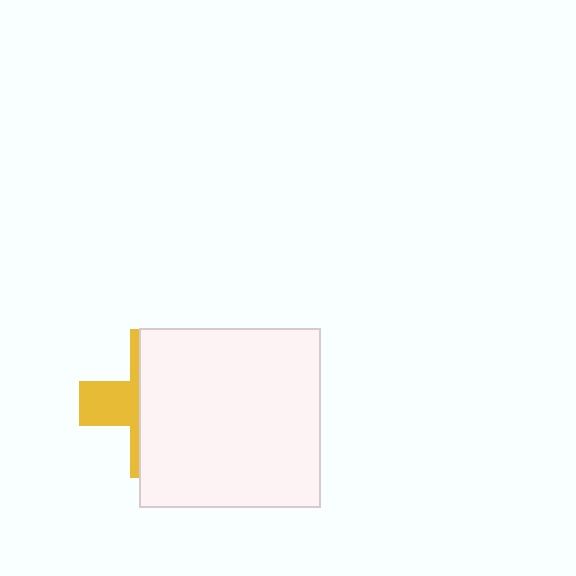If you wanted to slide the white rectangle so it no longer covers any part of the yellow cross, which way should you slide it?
Slide it right — that is the most direct way to separate the two shapes.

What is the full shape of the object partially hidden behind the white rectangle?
The partially hidden object is a yellow cross.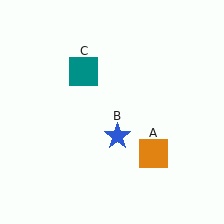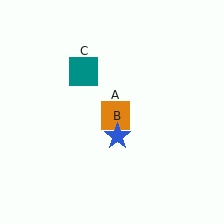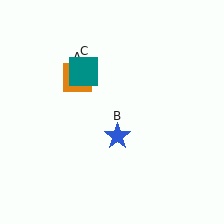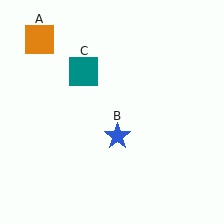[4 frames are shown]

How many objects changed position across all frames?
1 object changed position: orange square (object A).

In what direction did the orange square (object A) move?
The orange square (object A) moved up and to the left.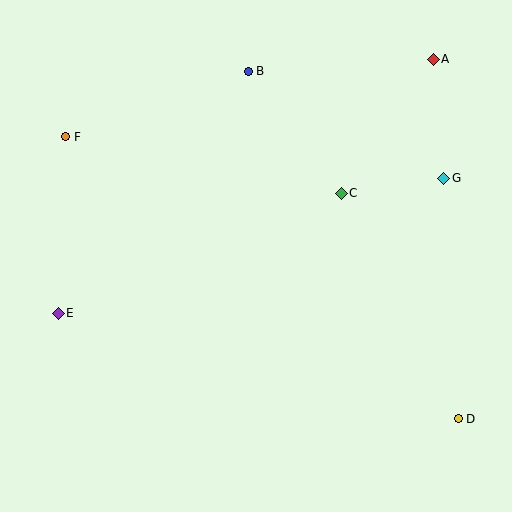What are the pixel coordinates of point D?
Point D is at (458, 419).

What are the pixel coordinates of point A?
Point A is at (433, 59).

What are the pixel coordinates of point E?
Point E is at (58, 313).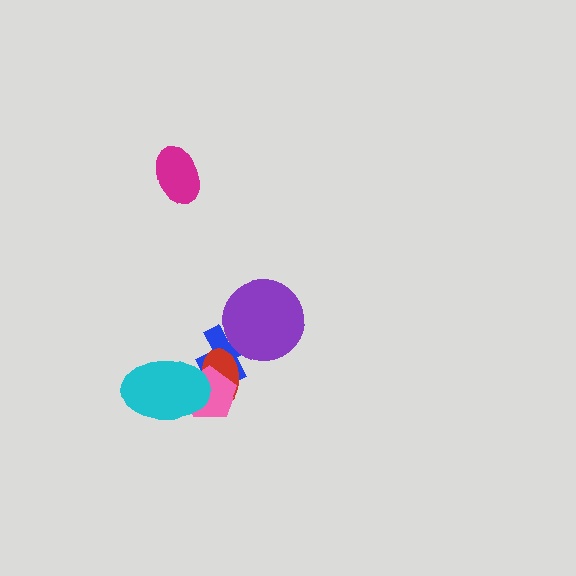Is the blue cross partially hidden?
Yes, it is partially covered by another shape.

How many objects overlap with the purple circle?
1 object overlaps with the purple circle.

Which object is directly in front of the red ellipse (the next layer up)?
The pink pentagon is directly in front of the red ellipse.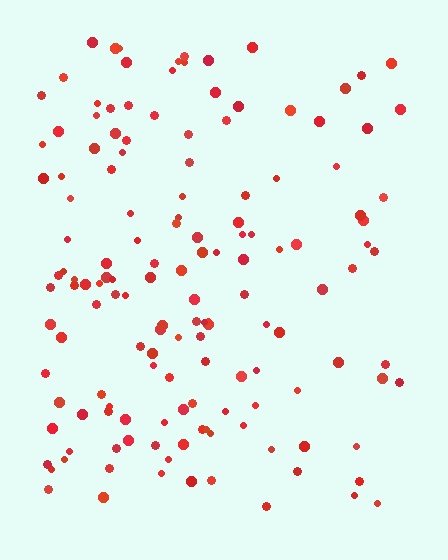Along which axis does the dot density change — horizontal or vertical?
Horizontal.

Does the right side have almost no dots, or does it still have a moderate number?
Still a moderate number, just noticeably fewer than the left.